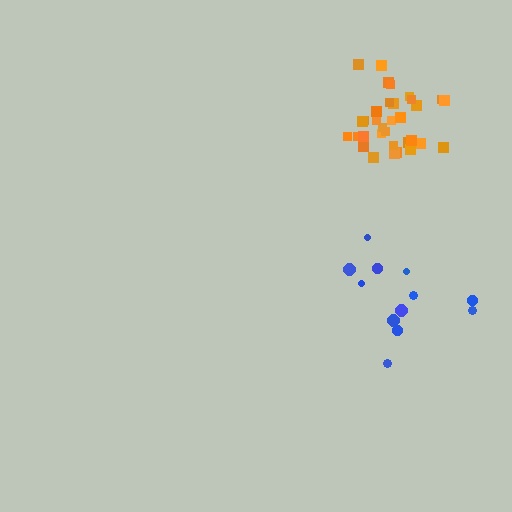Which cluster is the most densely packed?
Orange.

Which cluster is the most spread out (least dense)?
Blue.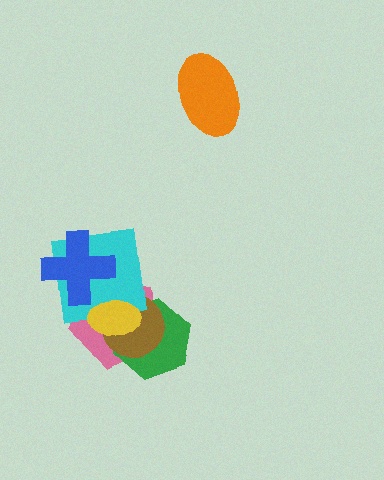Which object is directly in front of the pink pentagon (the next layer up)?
The green hexagon is directly in front of the pink pentagon.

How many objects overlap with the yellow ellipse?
4 objects overlap with the yellow ellipse.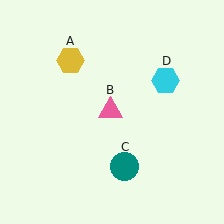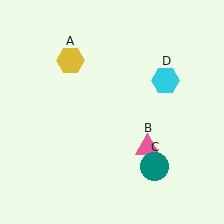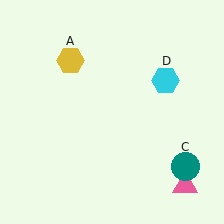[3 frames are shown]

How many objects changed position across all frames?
2 objects changed position: pink triangle (object B), teal circle (object C).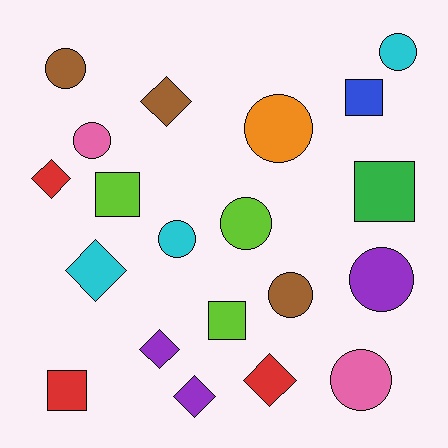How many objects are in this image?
There are 20 objects.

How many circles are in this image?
There are 9 circles.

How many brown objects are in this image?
There are 3 brown objects.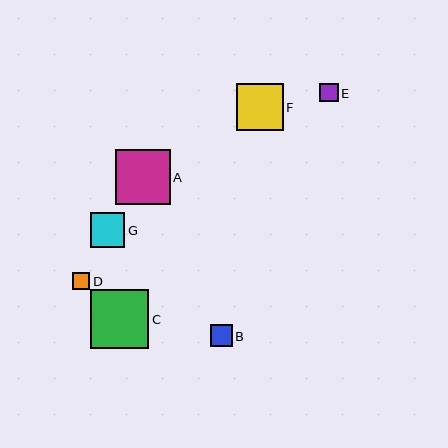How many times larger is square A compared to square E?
Square A is approximately 3.0 times the size of square E.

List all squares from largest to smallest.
From largest to smallest: C, A, F, G, B, E, D.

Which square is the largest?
Square C is the largest with a size of approximately 58 pixels.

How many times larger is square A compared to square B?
Square A is approximately 2.6 times the size of square B.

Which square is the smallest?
Square D is the smallest with a size of approximately 18 pixels.